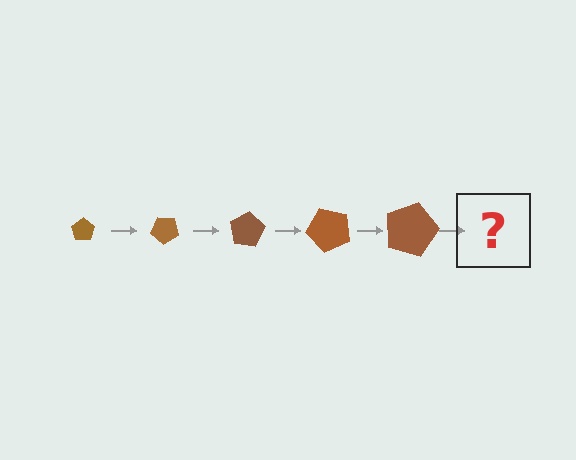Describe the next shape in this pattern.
It should be a pentagon, larger than the previous one and rotated 200 degrees from the start.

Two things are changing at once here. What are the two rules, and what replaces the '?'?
The two rules are that the pentagon grows larger each step and it rotates 40 degrees each step. The '?' should be a pentagon, larger than the previous one and rotated 200 degrees from the start.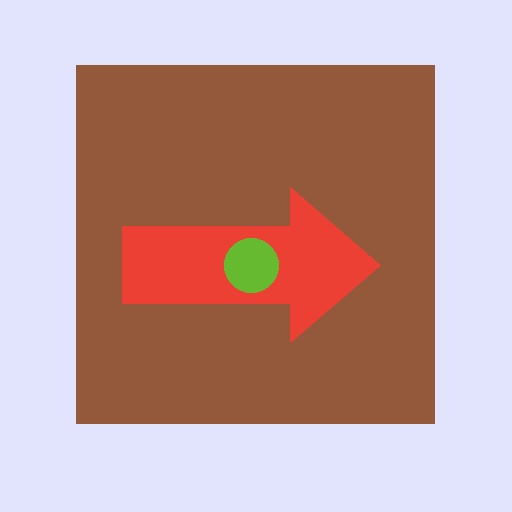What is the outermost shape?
The brown square.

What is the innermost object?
The lime circle.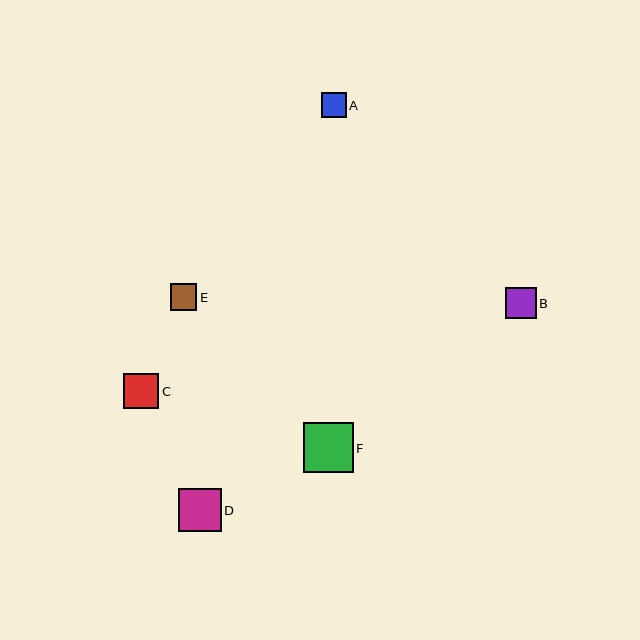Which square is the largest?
Square F is the largest with a size of approximately 50 pixels.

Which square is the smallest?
Square A is the smallest with a size of approximately 25 pixels.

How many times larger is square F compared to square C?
Square F is approximately 1.4 times the size of square C.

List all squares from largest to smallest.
From largest to smallest: F, D, C, B, E, A.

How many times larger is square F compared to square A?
Square F is approximately 1.9 times the size of square A.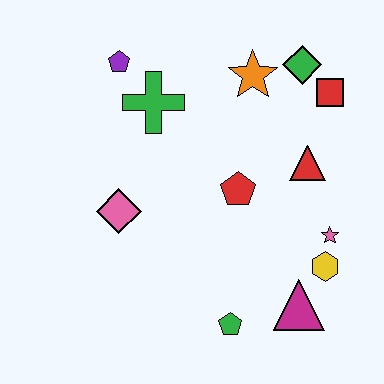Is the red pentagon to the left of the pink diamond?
No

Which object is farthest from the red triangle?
The purple pentagon is farthest from the red triangle.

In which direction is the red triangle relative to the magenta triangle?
The red triangle is above the magenta triangle.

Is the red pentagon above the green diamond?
No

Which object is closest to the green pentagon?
The magenta triangle is closest to the green pentagon.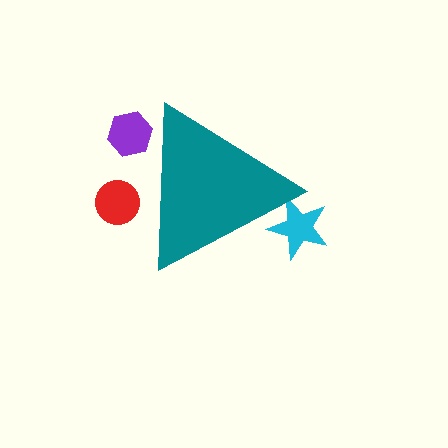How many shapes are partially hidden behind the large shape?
3 shapes are partially hidden.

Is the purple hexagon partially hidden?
Yes, the purple hexagon is partially hidden behind the teal triangle.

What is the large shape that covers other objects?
A teal triangle.